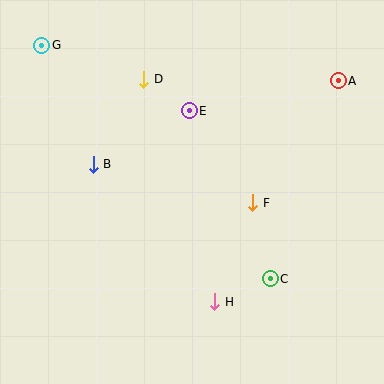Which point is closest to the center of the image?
Point F at (253, 203) is closest to the center.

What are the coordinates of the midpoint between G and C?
The midpoint between G and C is at (156, 162).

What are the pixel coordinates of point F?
Point F is at (253, 203).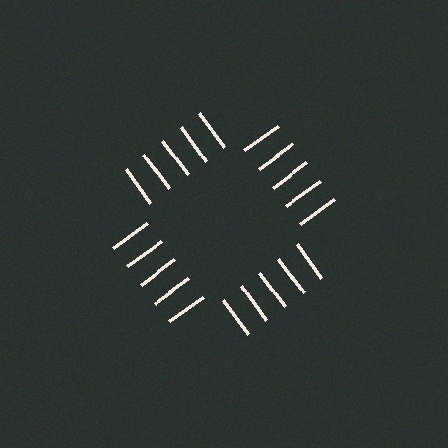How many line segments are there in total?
20 — 5 along each of the 4 edges.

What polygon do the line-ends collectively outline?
An illusory square — the line segments terminate on its edges but no continuous stroke is drawn.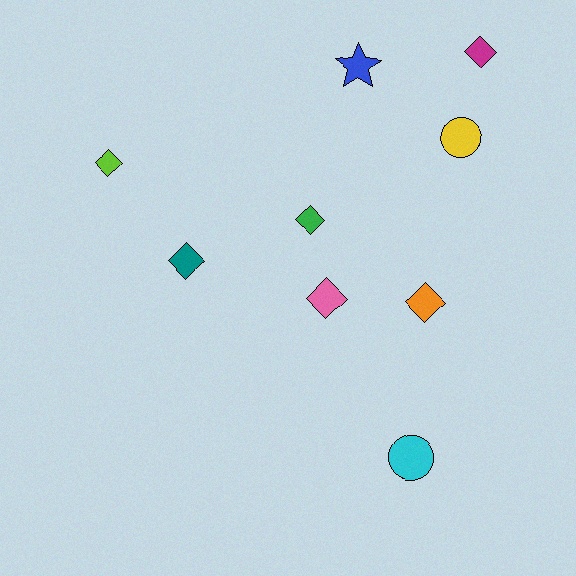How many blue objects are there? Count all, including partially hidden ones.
There is 1 blue object.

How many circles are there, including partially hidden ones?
There are 2 circles.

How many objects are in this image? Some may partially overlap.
There are 9 objects.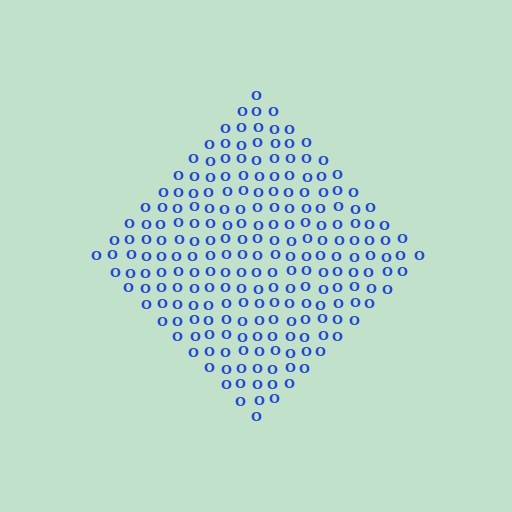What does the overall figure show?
The overall figure shows a diamond.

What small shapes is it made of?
It is made of small letter O's.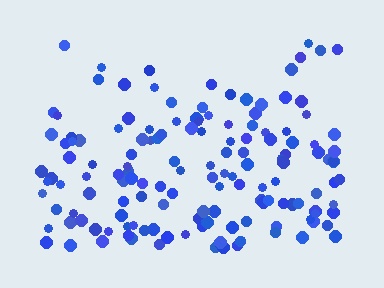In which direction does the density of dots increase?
From top to bottom, with the bottom side densest.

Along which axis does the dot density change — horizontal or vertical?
Vertical.